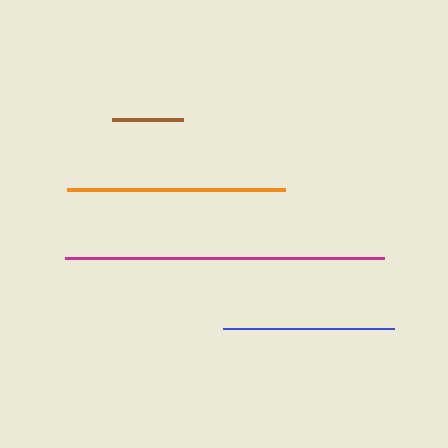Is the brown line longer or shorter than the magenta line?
The magenta line is longer than the brown line.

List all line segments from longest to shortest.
From longest to shortest: magenta, orange, blue, brown.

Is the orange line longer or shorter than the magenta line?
The magenta line is longer than the orange line.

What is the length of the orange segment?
The orange segment is approximately 218 pixels long.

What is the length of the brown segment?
The brown segment is approximately 70 pixels long.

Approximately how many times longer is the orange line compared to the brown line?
The orange line is approximately 3.1 times the length of the brown line.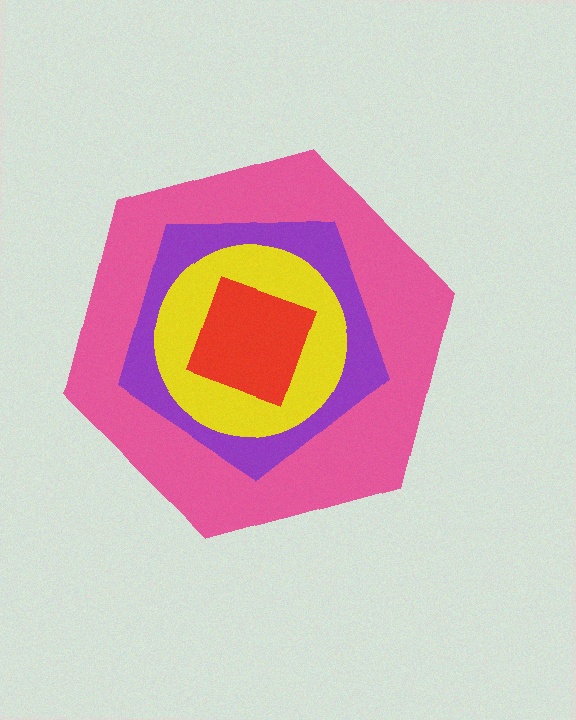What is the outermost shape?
The pink hexagon.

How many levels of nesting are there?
4.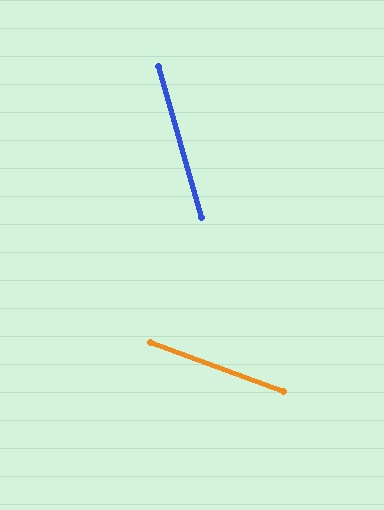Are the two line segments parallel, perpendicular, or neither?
Neither parallel nor perpendicular — they differ by about 54°.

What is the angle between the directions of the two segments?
Approximately 54 degrees.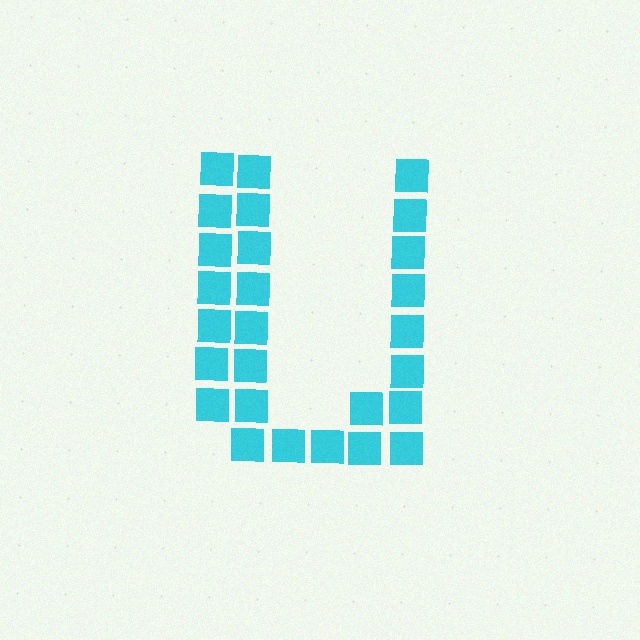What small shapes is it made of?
It is made of small squares.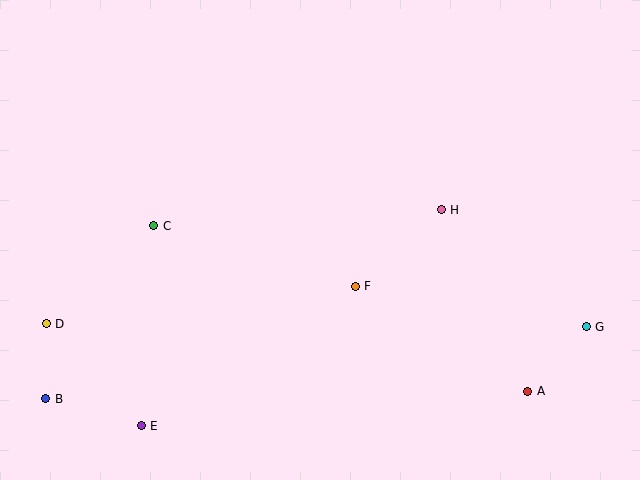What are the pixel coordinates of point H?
Point H is at (441, 210).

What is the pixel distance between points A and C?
The distance between A and C is 409 pixels.